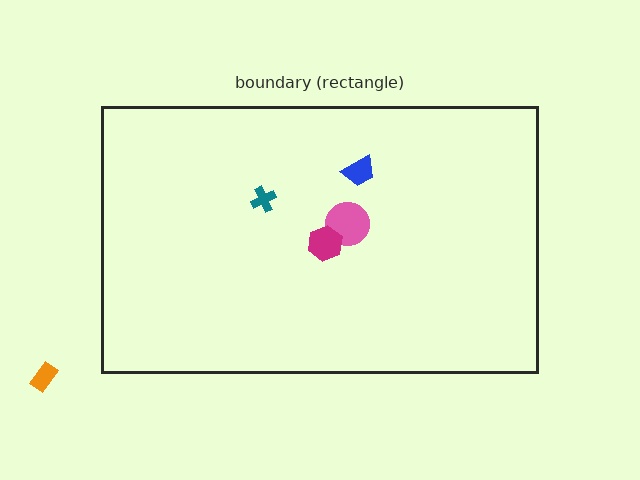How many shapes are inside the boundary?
4 inside, 1 outside.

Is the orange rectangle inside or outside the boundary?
Outside.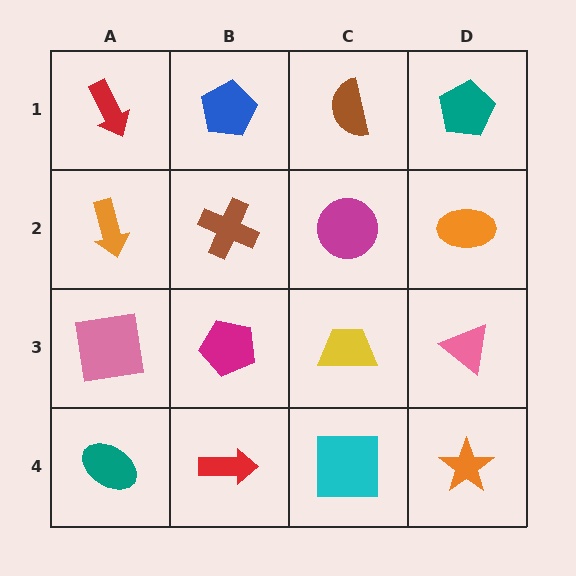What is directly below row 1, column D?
An orange ellipse.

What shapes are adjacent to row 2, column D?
A teal pentagon (row 1, column D), a pink triangle (row 3, column D), a magenta circle (row 2, column C).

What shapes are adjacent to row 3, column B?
A brown cross (row 2, column B), a red arrow (row 4, column B), a pink square (row 3, column A), a yellow trapezoid (row 3, column C).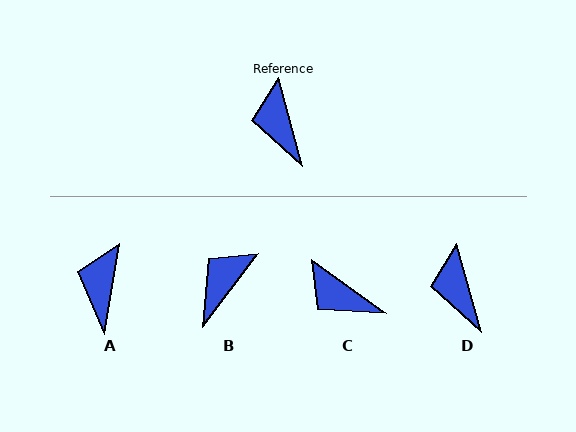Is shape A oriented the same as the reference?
No, it is off by about 25 degrees.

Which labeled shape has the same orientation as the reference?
D.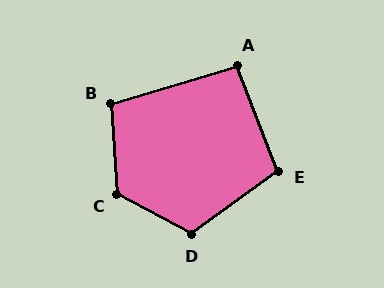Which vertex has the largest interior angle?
C, at approximately 122 degrees.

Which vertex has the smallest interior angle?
A, at approximately 94 degrees.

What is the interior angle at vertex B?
Approximately 103 degrees (obtuse).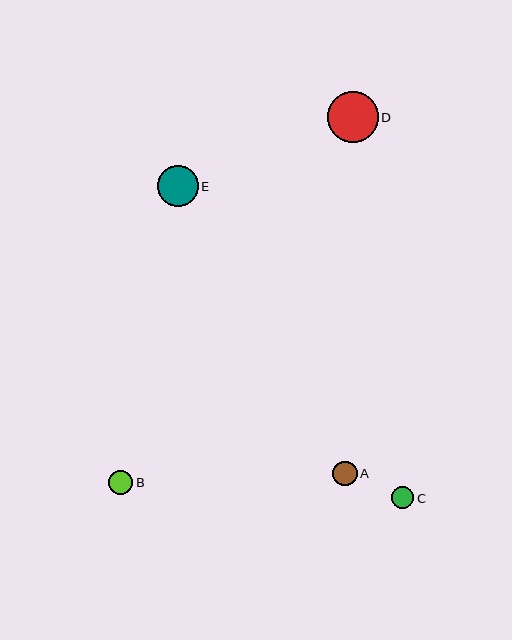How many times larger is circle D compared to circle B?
Circle D is approximately 2.1 times the size of circle B.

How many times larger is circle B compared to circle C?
Circle B is approximately 1.1 times the size of circle C.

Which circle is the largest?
Circle D is the largest with a size of approximately 51 pixels.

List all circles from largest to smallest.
From largest to smallest: D, E, B, A, C.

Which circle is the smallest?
Circle C is the smallest with a size of approximately 22 pixels.